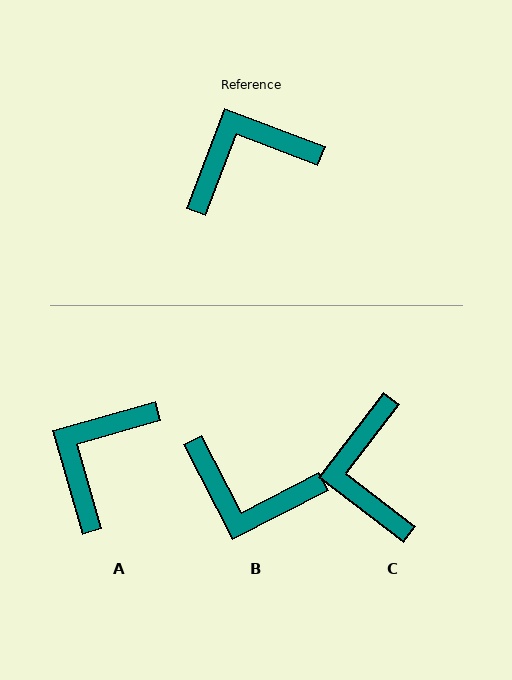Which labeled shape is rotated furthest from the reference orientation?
B, about 138 degrees away.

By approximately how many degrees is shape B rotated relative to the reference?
Approximately 138 degrees counter-clockwise.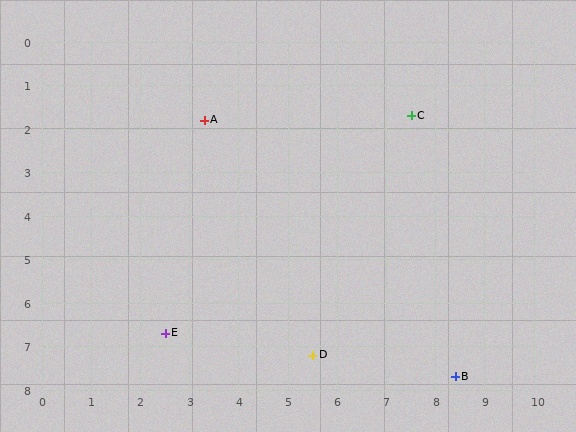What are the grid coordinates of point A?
Point A is at approximately (3.3, 1.8).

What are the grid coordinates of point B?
Point B is at approximately (8.4, 7.7).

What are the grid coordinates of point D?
Point D is at approximately (5.5, 7.2).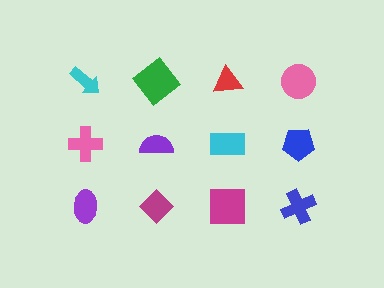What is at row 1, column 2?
A green diamond.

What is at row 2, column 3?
A cyan rectangle.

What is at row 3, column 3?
A magenta square.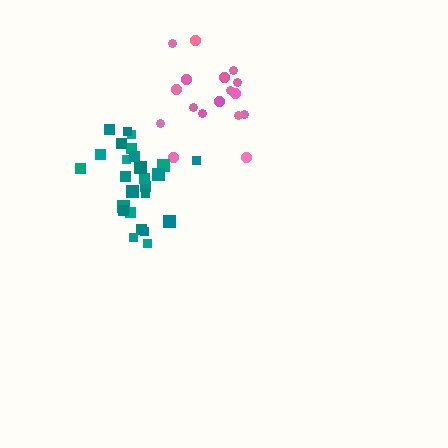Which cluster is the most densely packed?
Pink.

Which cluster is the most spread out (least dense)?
Teal.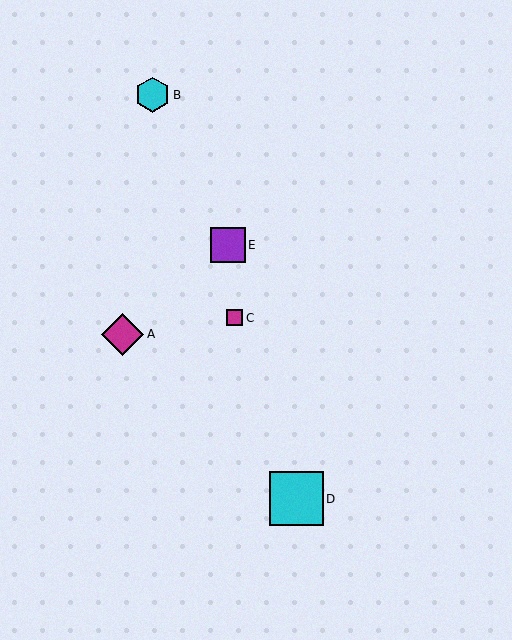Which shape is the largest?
The cyan square (labeled D) is the largest.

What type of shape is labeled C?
Shape C is a magenta square.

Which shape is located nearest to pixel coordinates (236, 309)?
The magenta square (labeled C) at (235, 318) is nearest to that location.